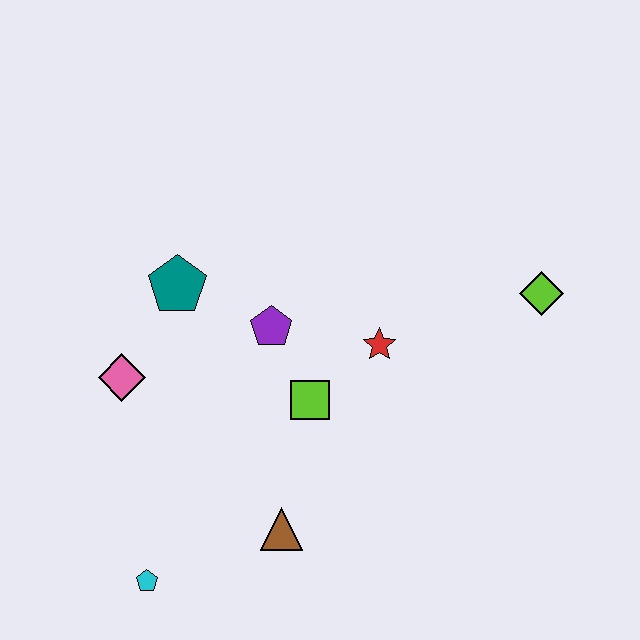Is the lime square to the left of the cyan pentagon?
No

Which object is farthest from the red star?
The cyan pentagon is farthest from the red star.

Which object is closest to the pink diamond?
The teal pentagon is closest to the pink diamond.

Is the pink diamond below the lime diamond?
Yes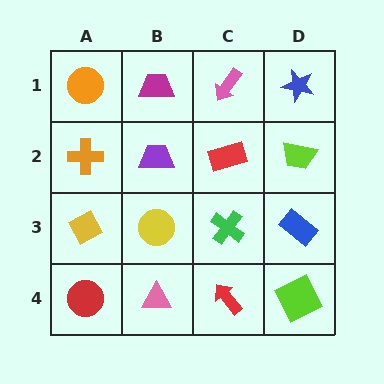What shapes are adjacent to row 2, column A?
An orange circle (row 1, column A), a yellow diamond (row 3, column A), a purple trapezoid (row 2, column B).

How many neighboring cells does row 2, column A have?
3.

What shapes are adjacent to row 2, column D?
A blue star (row 1, column D), a blue rectangle (row 3, column D), a red rectangle (row 2, column C).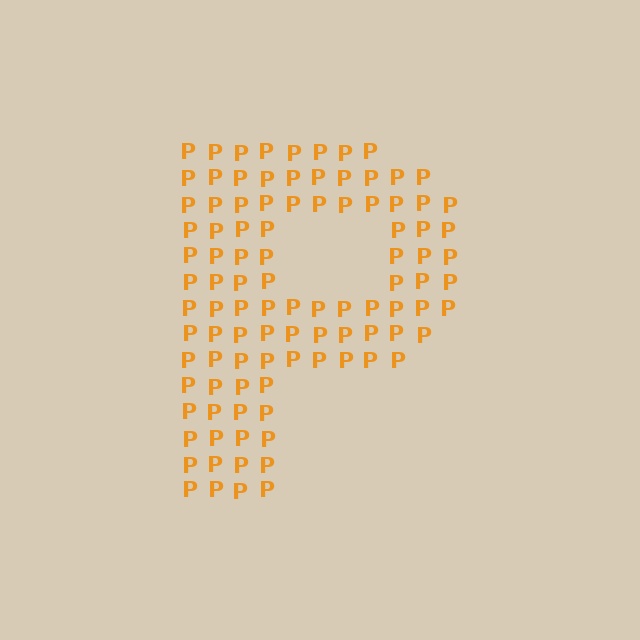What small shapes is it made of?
It is made of small letter P's.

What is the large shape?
The large shape is the letter P.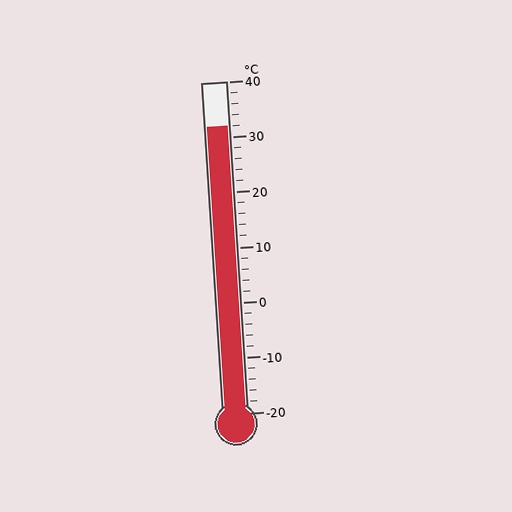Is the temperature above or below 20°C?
The temperature is above 20°C.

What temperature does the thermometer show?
The thermometer shows approximately 32°C.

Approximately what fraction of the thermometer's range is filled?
The thermometer is filled to approximately 85% of its range.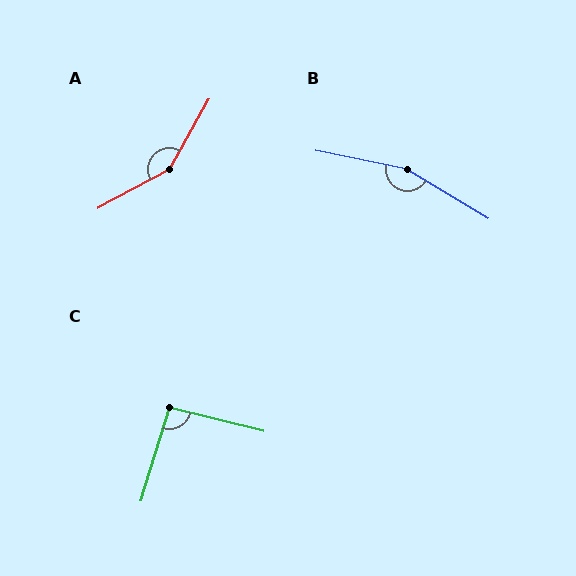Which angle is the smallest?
C, at approximately 93 degrees.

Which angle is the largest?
B, at approximately 161 degrees.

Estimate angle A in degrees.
Approximately 148 degrees.